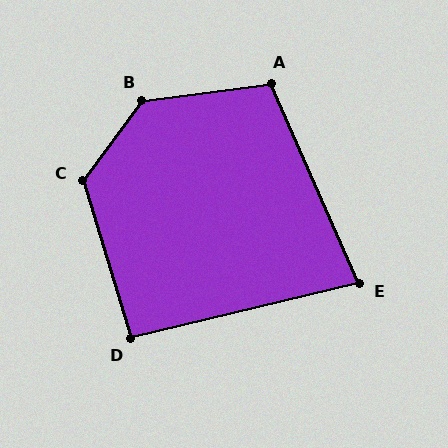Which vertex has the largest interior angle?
B, at approximately 134 degrees.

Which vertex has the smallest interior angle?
E, at approximately 80 degrees.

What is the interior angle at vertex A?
Approximately 106 degrees (obtuse).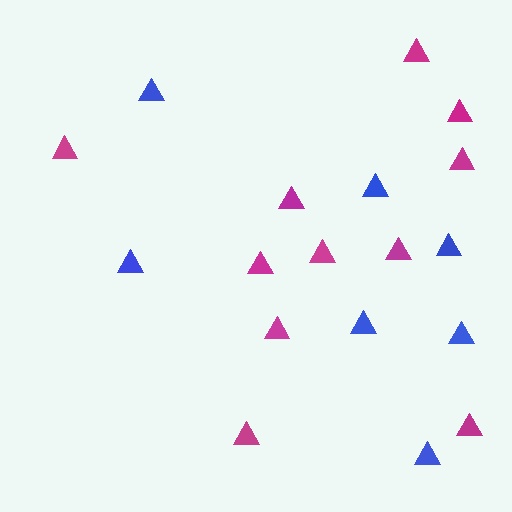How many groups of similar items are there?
There are 2 groups: one group of blue triangles (7) and one group of magenta triangles (11).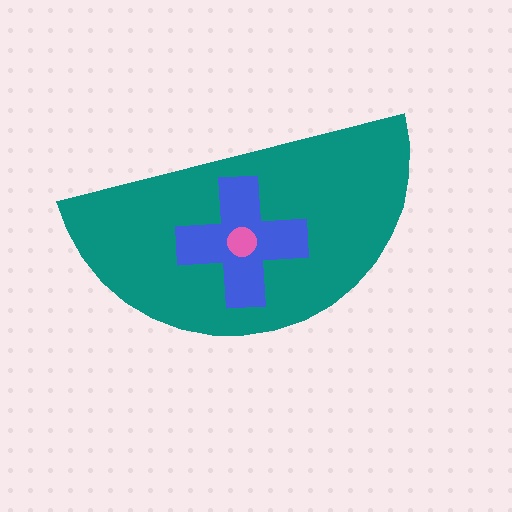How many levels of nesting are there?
3.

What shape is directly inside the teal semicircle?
The blue cross.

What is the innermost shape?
The pink circle.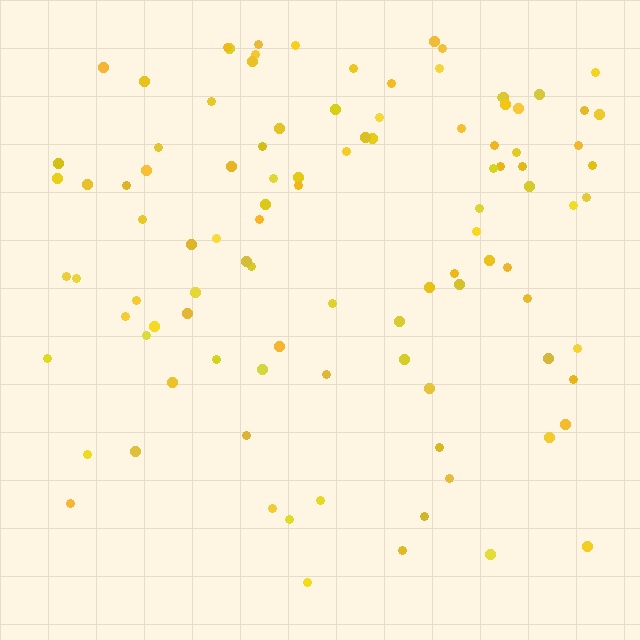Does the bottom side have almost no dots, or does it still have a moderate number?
Still a moderate number, just noticeably fewer than the top.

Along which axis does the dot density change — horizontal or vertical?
Vertical.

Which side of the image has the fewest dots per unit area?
The bottom.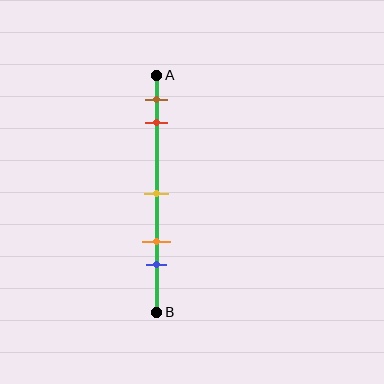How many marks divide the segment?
There are 5 marks dividing the segment.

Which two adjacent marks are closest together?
The brown and red marks are the closest adjacent pair.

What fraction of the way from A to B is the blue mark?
The blue mark is approximately 80% (0.8) of the way from A to B.